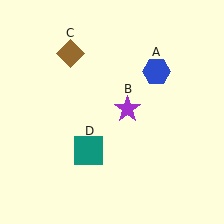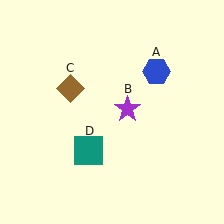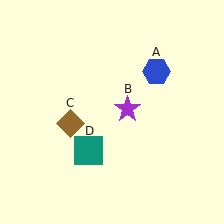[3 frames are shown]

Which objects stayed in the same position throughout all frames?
Blue hexagon (object A) and purple star (object B) and teal square (object D) remained stationary.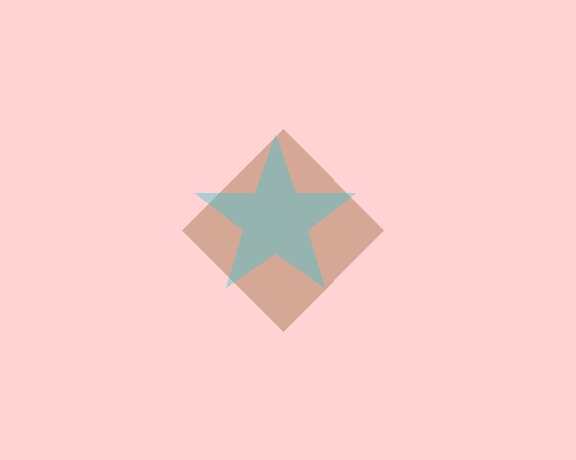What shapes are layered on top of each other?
The layered shapes are: a brown diamond, a cyan star.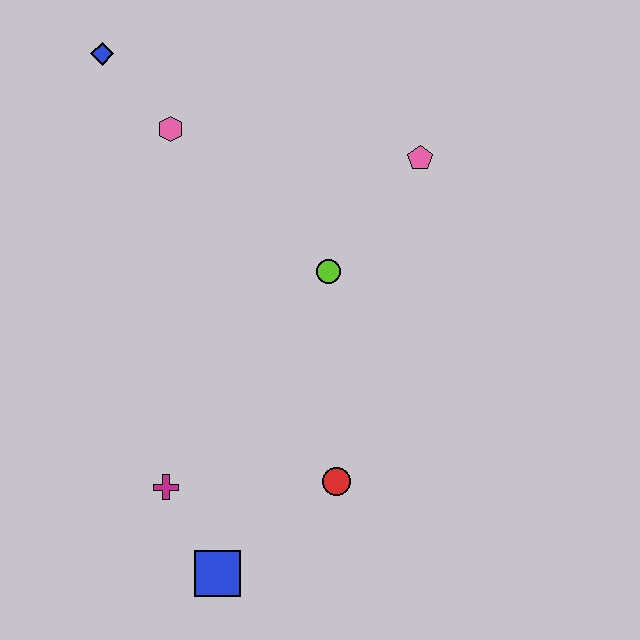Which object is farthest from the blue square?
The blue diamond is farthest from the blue square.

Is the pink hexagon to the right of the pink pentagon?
No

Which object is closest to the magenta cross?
The blue square is closest to the magenta cross.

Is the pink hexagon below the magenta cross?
No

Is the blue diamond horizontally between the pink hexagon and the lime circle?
No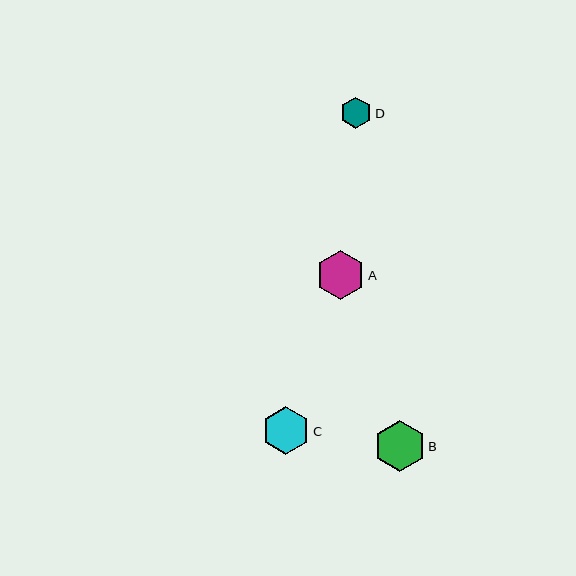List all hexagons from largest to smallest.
From largest to smallest: B, A, C, D.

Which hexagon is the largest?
Hexagon B is the largest with a size of approximately 51 pixels.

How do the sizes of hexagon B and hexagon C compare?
Hexagon B and hexagon C are approximately the same size.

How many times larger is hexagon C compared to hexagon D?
Hexagon C is approximately 1.5 times the size of hexagon D.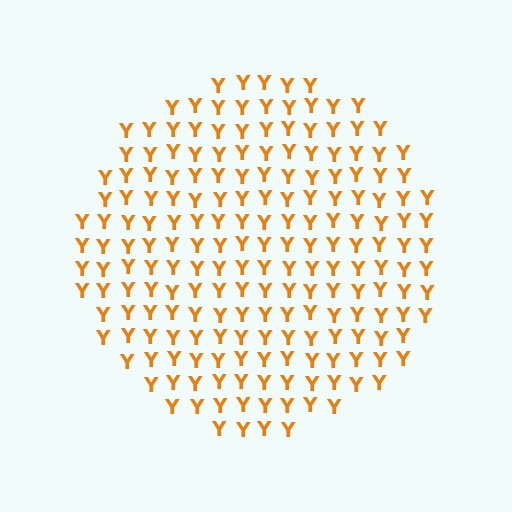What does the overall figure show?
The overall figure shows a circle.